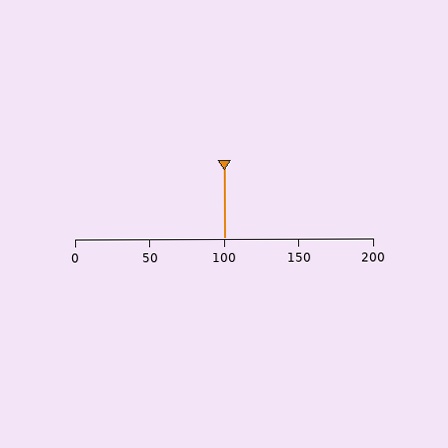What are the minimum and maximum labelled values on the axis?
The axis runs from 0 to 200.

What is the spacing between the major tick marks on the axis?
The major ticks are spaced 50 apart.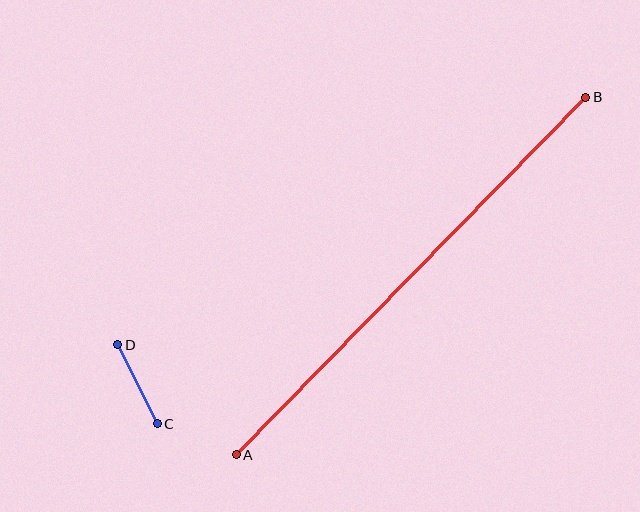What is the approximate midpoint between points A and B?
The midpoint is at approximately (411, 276) pixels.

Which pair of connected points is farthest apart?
Points A and B are farthest apart.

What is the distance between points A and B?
The distance is approximately 500 pixels.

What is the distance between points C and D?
The distance is approximately 88 pixels.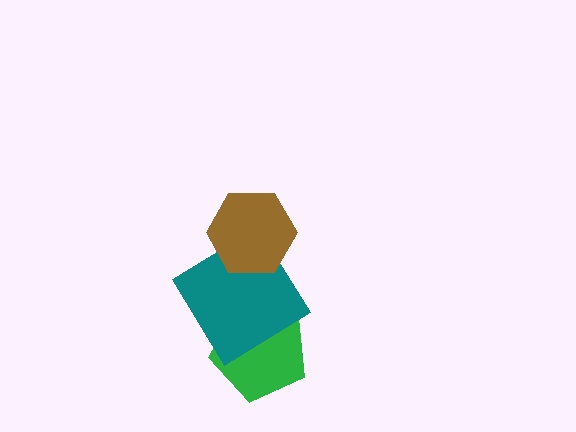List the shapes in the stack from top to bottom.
From top to bottom: the brown hexagon, the teal diamond, the green pentagon.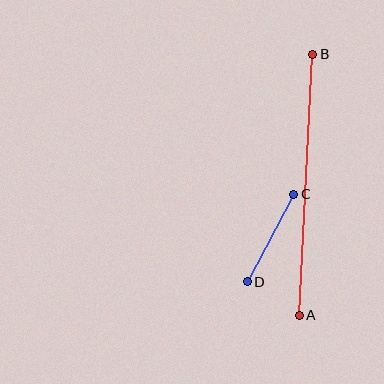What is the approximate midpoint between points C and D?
The midpoint is at approximately (271, 238) pixels.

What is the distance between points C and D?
The distance is approximately 99 pixels.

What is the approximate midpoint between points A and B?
The midpoint is at approximately (306, 185) pixels.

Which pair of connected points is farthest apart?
Points A and B are farthest apart.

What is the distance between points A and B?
The distance is approximately 261 pixels.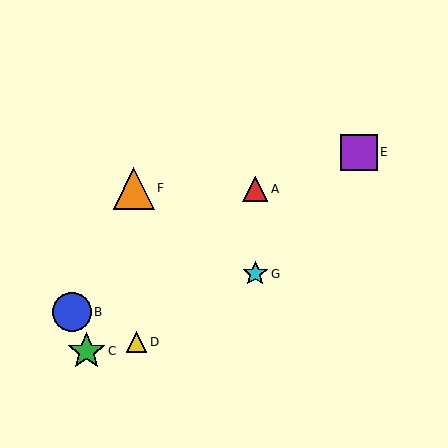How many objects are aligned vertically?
2 objects (A, G) are aligned vertically.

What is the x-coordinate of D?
Object D is at x≈137.